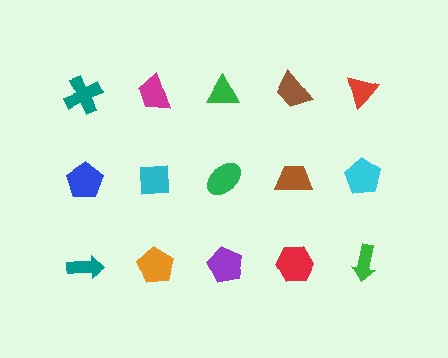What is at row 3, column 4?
A red hexagon.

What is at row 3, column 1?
A teal arrow.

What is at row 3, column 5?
A green arrow.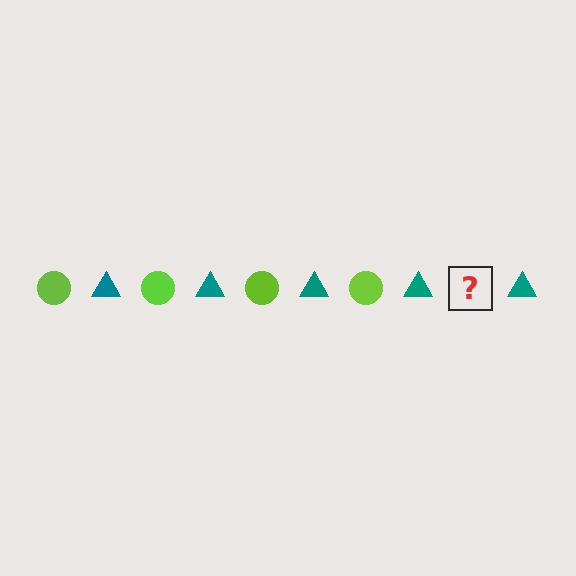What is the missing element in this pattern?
The missing element is a lime circle.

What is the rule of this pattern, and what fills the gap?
The rule is that the pattern alternates between lime circle and teal triangle. The gap should be filled with a lime circle.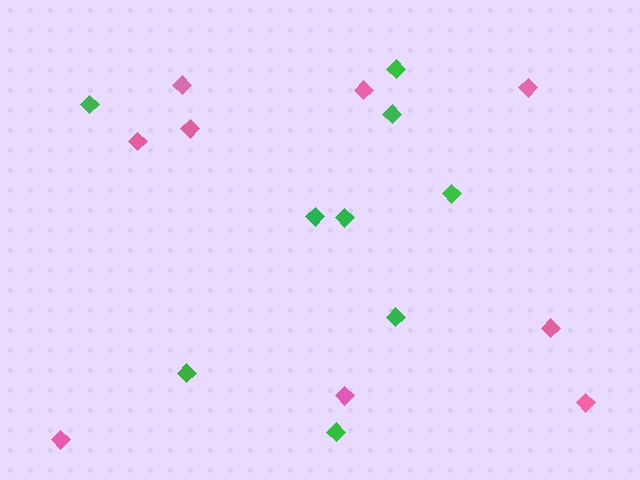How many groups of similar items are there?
There are 2 groups: one group of green diamonds (9) and one group of pink diamonds (9).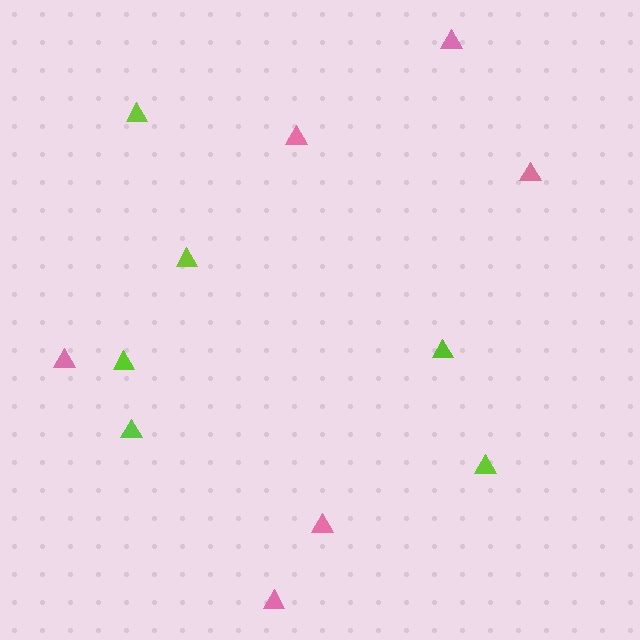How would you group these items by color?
There are 2 groups: one group of lime triangles (6) and one group of pink triangles (6).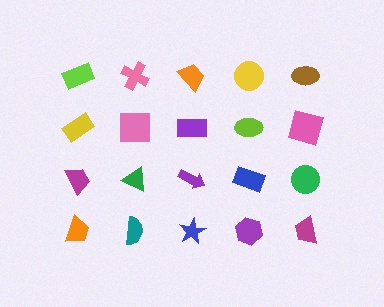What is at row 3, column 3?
A purple arrow.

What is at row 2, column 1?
A yellow rectangle.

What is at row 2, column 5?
A pink square.